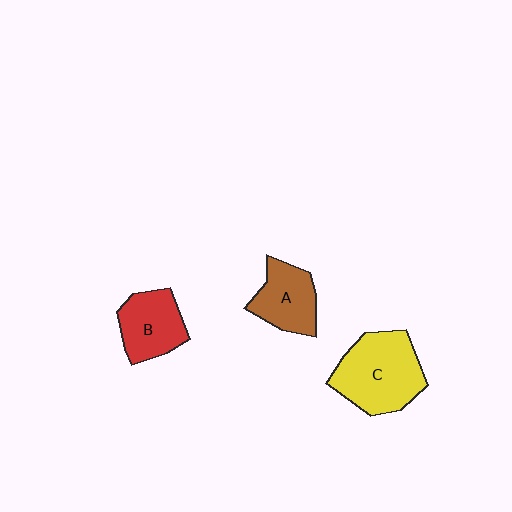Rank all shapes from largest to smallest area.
From largest to smallest: C (yellow), B (red), A (brown).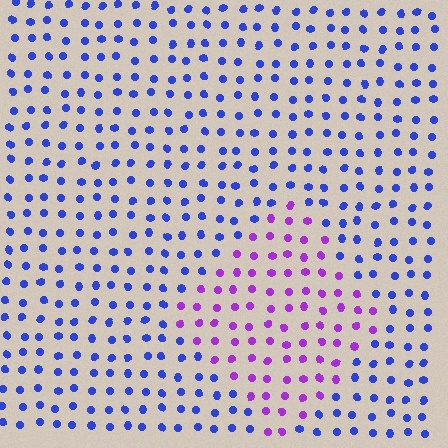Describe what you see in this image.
The image is filled with small blue elements in a uniform arrangement. A diamond-shaped region is visible where the elements are tinted to a slightly different hue, forming a subtle color boundary.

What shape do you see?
I see a diamond.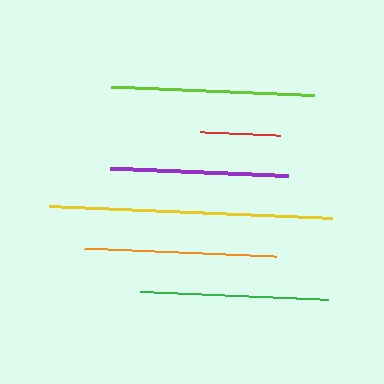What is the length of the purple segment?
The purple segment is approximately 177 pixels long.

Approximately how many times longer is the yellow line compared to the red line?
The yellow line is approximately 3.5 times the length of the red line.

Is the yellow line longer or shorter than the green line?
The yellow line is longer than the green line.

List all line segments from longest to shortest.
From longest to shortest: yellow, lime, orange, green, purple, red.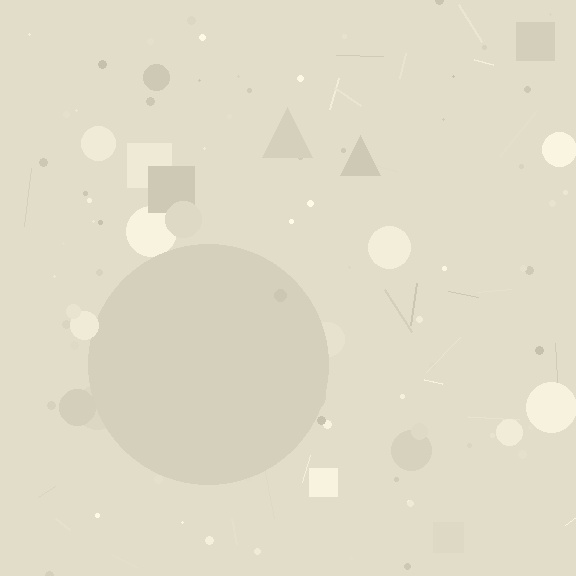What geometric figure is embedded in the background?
A circle is embedded in the background.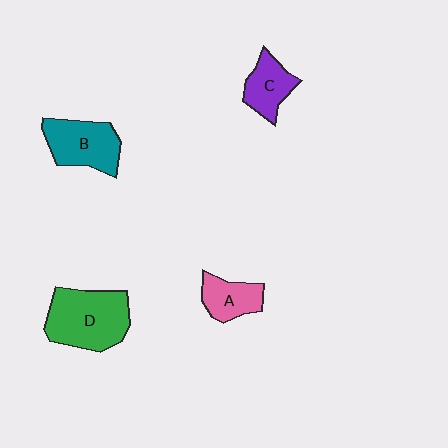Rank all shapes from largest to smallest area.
From largest to smallest: D (green), B (teal), C (purple), A (pink).